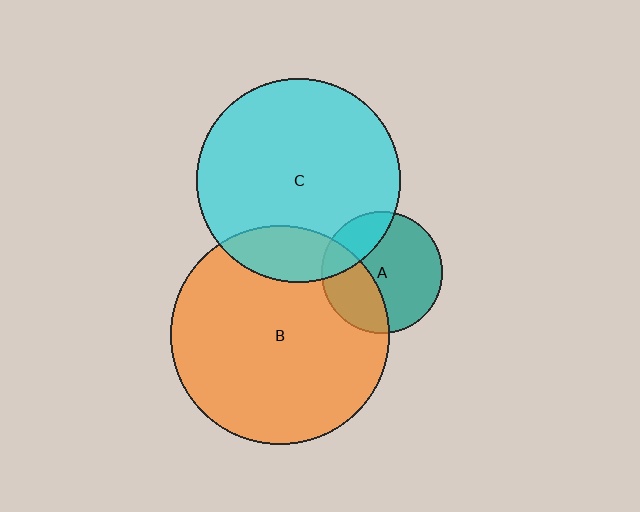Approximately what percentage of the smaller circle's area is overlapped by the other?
Approximately 25%.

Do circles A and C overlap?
Yes.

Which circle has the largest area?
Circle B (orange).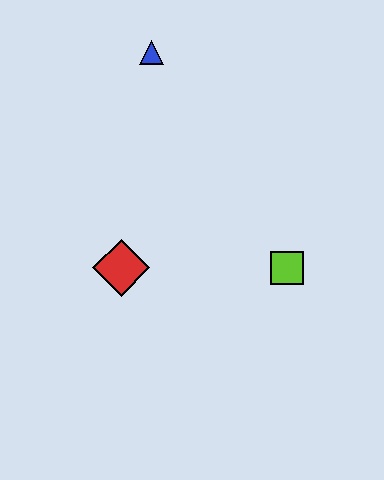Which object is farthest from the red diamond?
The blue triangle is farthest from the red diamond.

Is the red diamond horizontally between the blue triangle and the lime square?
No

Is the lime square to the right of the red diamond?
Yes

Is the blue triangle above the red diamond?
Yes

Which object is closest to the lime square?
The red diamond is closest to the lime square.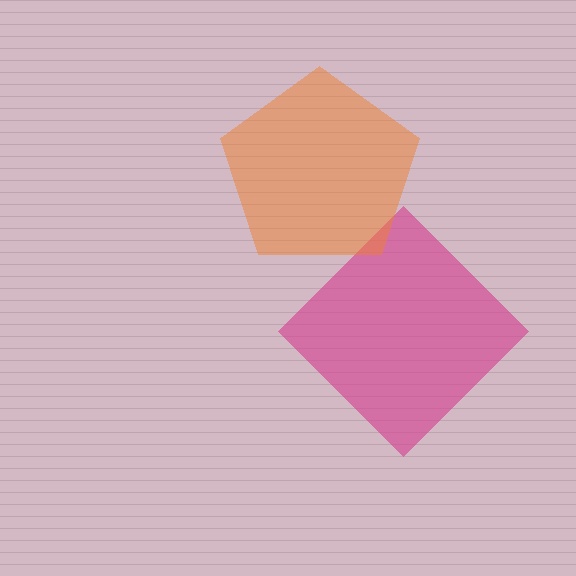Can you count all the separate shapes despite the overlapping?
Yes, there are 2 separate shapes.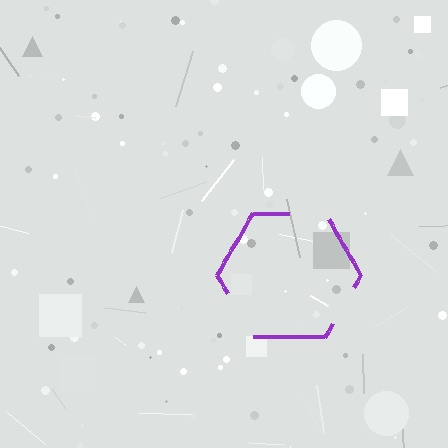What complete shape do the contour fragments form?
The contour fragments form a hexagon.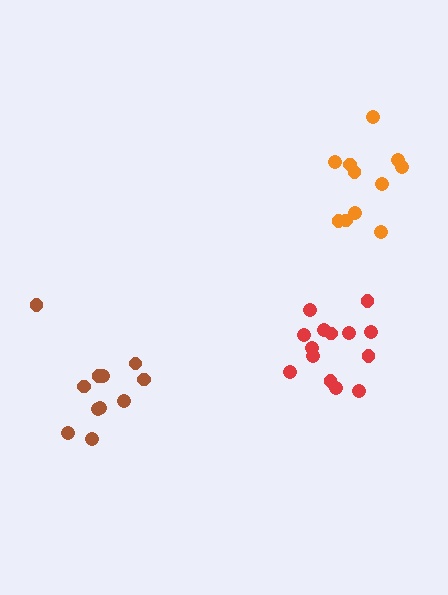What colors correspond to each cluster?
The clusters are colored: orange, red, brown.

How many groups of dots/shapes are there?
There are 3 groups.